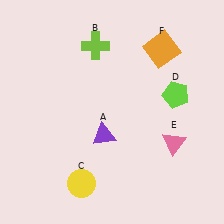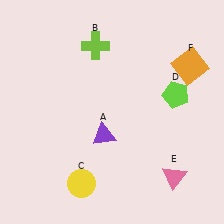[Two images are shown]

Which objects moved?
The objects that moved are: the pink triangle (E), the orange square (F).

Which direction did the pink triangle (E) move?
The pink triangle (E) moved down.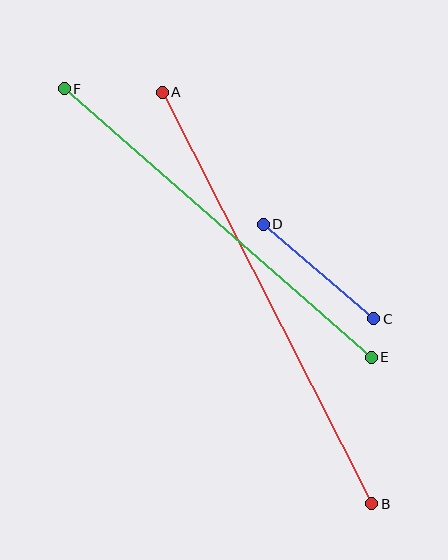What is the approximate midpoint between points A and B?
The midpoint is at approximately (267, 298) pixels.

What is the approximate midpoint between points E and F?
The midpoint is at approximately (218, 223) pixels.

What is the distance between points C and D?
The distance is approximately 145 pixels.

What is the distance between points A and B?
The distance is approximately 462 pixels.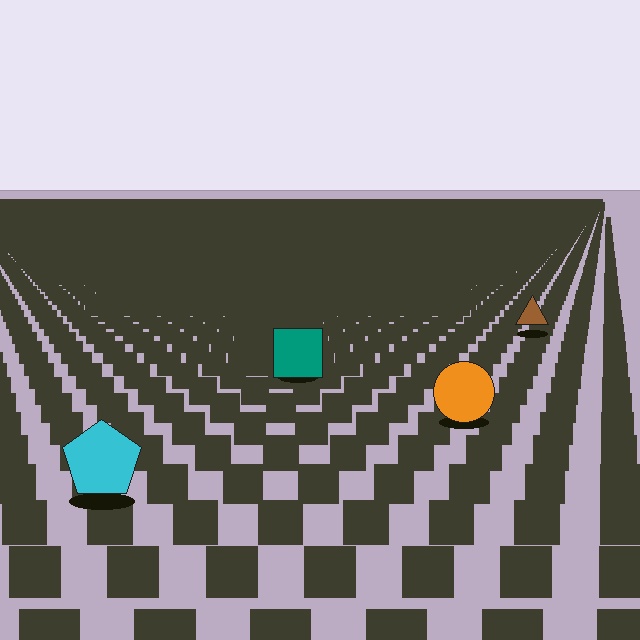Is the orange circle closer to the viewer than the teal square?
Yes. The orange circle is closer — you can tell from the texture gradient: the ground texture is coarser near it.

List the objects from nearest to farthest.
From nearest to farthest: the cyan pentagon, the orange circle, the teal square, the brown triangle.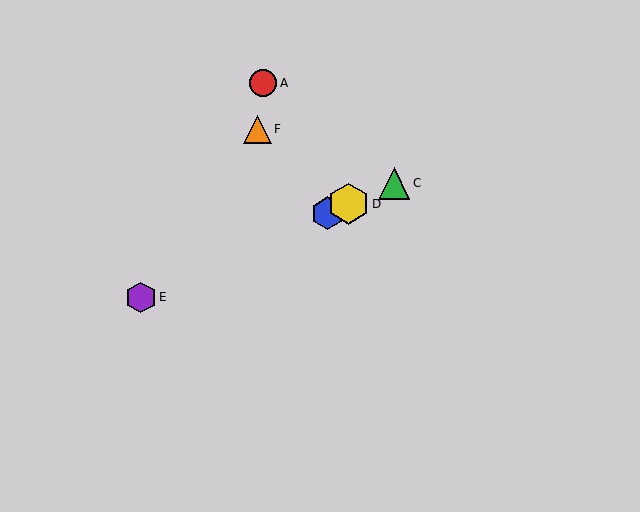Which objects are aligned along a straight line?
Objects B, C, D, E are aligned along a straight line.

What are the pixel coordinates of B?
Object B is at (327, 213).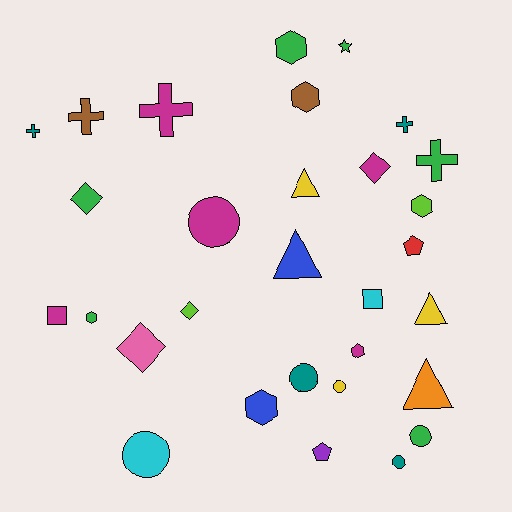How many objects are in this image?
There are 30 objects.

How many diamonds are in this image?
There are 4 diamonds.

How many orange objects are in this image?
There is 1 orange object.